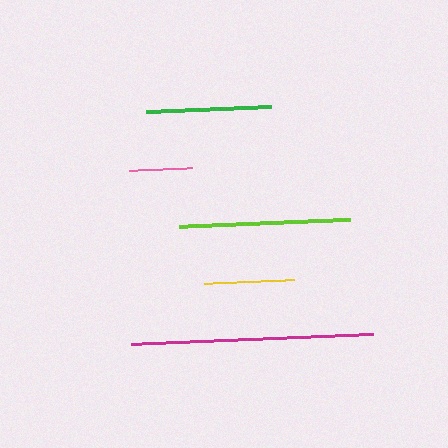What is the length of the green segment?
The green segment is approximately 125 pixels long.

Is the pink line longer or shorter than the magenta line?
The magenta line is longer than the pink line.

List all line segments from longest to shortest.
From longest to shortest: magenta, lime, green, yellow, pink.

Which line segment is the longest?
The magenta line is the longest at approximately 242 pixels.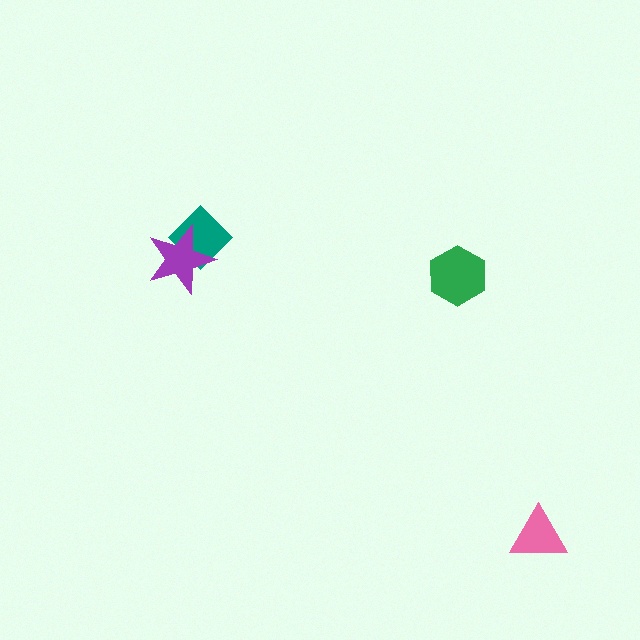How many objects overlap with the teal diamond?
1 object overlaps with the teal diamond.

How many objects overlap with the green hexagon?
0 objects overlap with the green hexagon.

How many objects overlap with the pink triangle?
0 objects overlap with the pink triangle.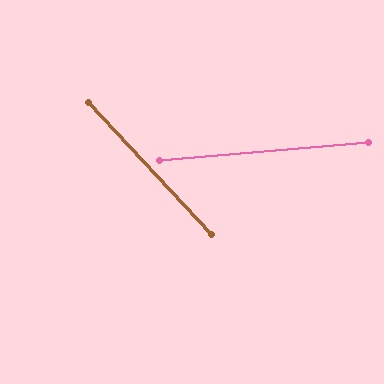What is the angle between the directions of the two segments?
Approximately 52 degrees.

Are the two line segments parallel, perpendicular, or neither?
Neither parallel nor perpendicular — they differ by about 52°.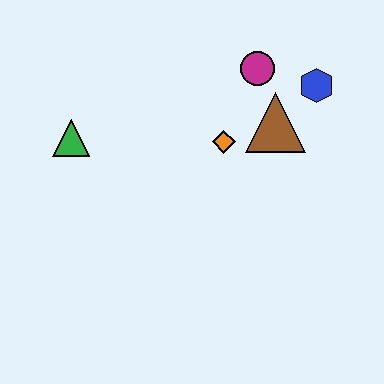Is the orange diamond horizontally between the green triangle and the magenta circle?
Yes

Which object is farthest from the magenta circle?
The green triangle is farthest from the magenta circle.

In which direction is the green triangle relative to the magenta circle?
The green triangle is to the left of the magenta circle.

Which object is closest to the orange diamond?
The brown triangle is closest to the orange diamond.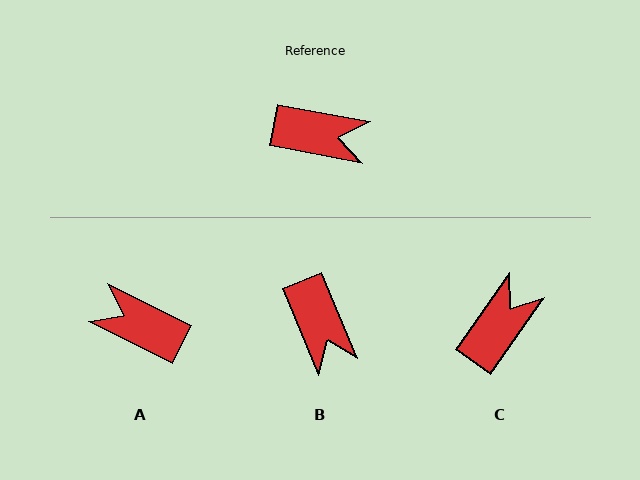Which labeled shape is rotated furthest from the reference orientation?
A, about 164 degrees away.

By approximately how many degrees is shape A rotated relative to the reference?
Approximately 164 degrees counter-clockwise.